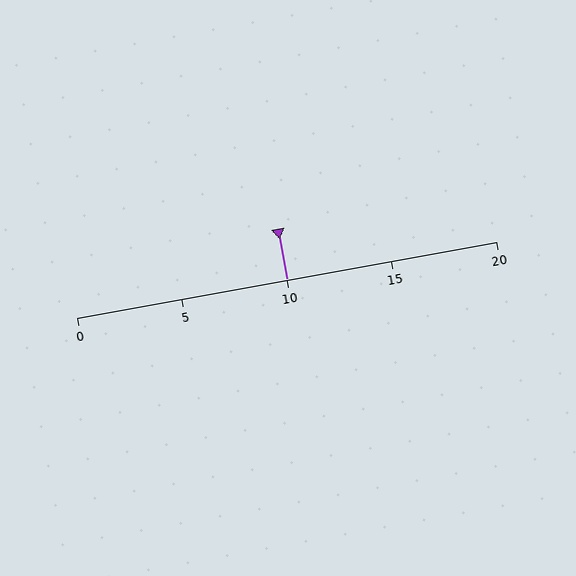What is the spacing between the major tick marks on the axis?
The major ticks are spaced 5 apart.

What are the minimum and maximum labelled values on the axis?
The axis runs from 0 to 20.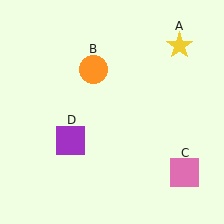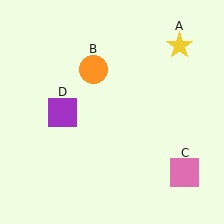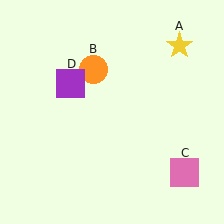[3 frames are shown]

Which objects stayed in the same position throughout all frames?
Yellow star (object A) and orange circle (object B) and pink square (object C) remained stationary.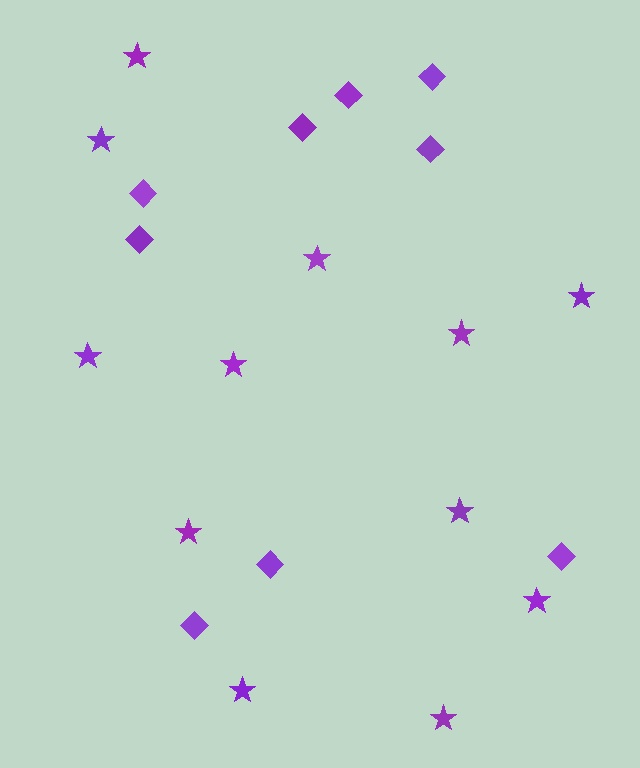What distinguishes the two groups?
There are 2 groups: one group of stars (12) and one group of diamonds (9).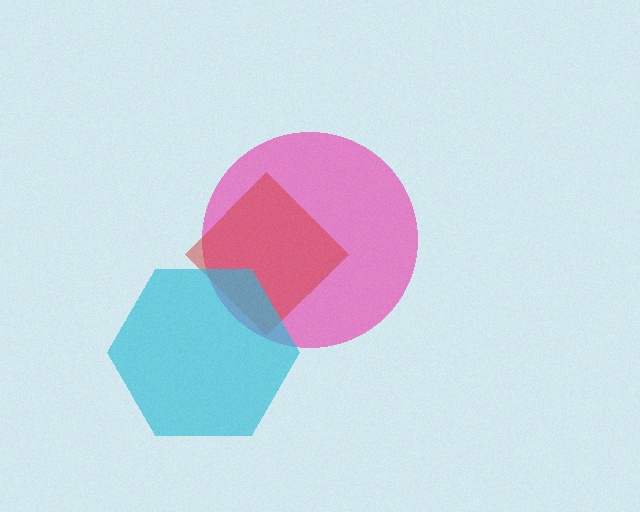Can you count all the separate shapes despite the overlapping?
Yes, there are 3 separate shapes.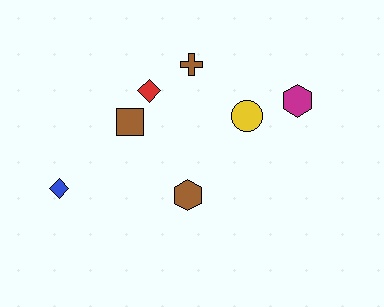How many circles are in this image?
There is 1 circle.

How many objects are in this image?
There are 7 objects.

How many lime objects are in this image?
There are no lime objects.